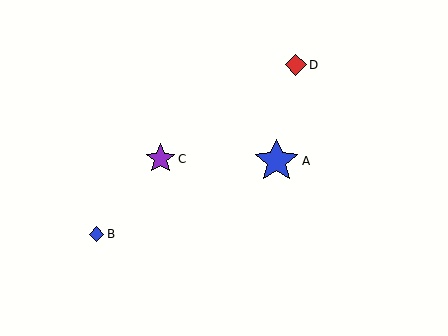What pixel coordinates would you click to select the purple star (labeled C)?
Click at (160, 159) to select the purple star C.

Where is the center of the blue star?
The center of the blue star is at (277, 161).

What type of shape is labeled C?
Shape C is a purple star.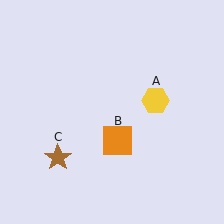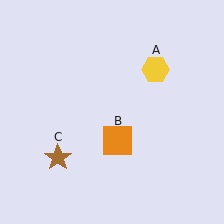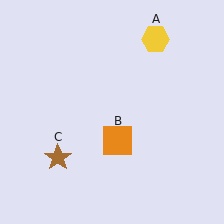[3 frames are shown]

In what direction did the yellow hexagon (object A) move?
The yellow hexagon (object A) moved up.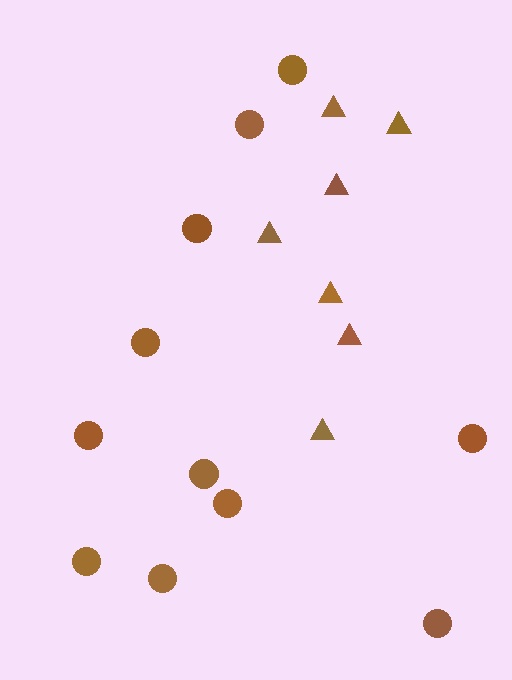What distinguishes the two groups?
There are 2 groups: one group of circles (11) and one group of triangles (7).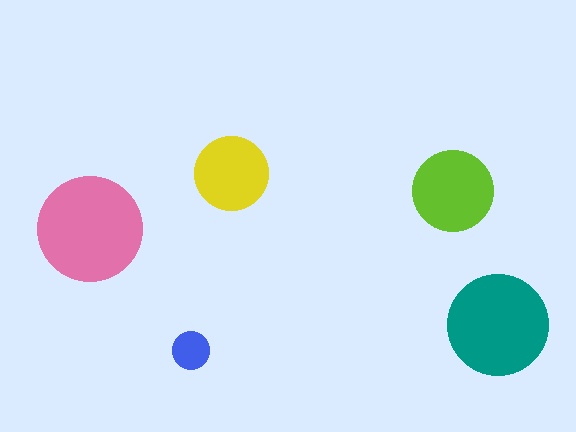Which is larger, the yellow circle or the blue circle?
The yellow one.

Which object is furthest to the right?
The teal circle is rightmost.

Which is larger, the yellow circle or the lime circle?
The lime one.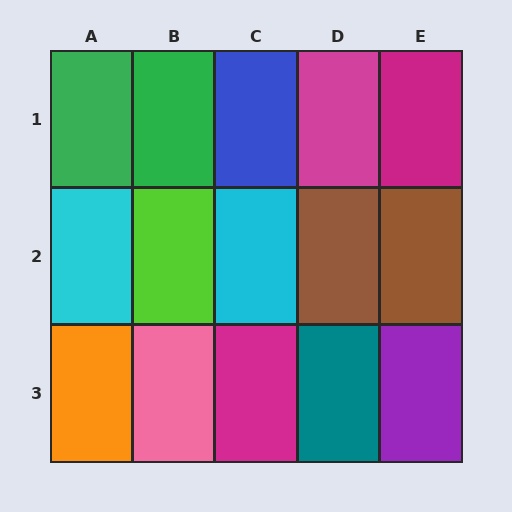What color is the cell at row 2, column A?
Cyan.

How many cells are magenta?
3 cells are magenta.